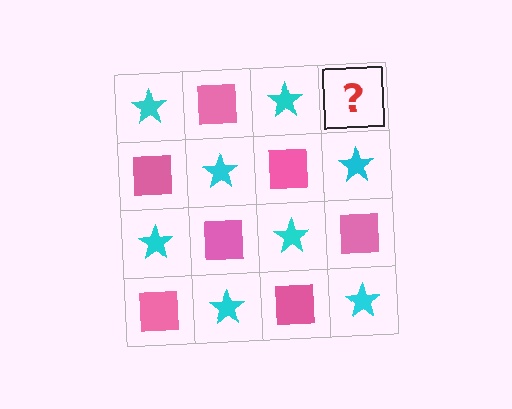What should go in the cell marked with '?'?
The missing cell should contain a pink square.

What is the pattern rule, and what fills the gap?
The rule is that it alternates cyan star and pink square in a checkerboard pattern. The gap should be filled with a pink square.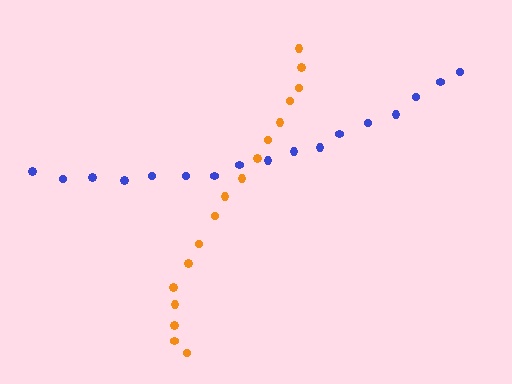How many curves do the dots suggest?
There are 2 distinct paths.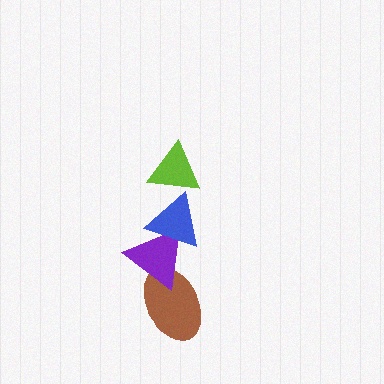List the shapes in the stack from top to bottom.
From top to bottom: the lime triangle, the blue triangle, the purple triangle, the brown ellipse.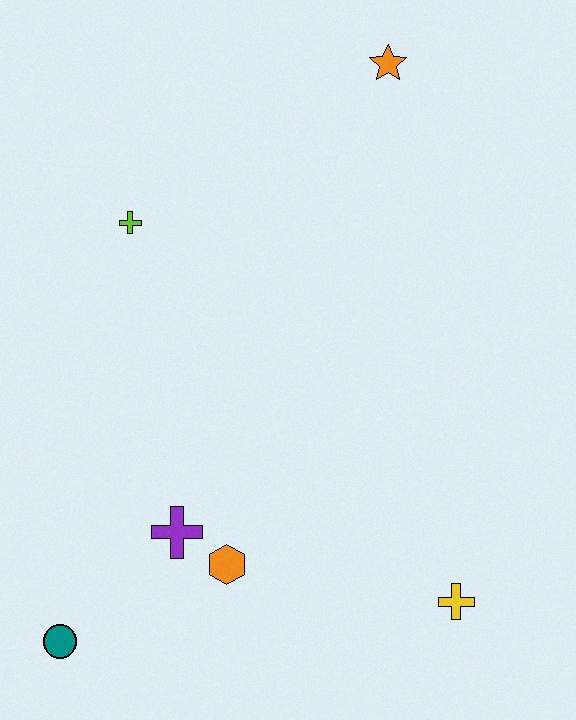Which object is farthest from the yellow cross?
The orange star is farthest from the yellow cross.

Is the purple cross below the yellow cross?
No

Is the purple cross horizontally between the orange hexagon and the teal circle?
Yes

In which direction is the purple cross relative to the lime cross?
The purple cross is below the lime cross.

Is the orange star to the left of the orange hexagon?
No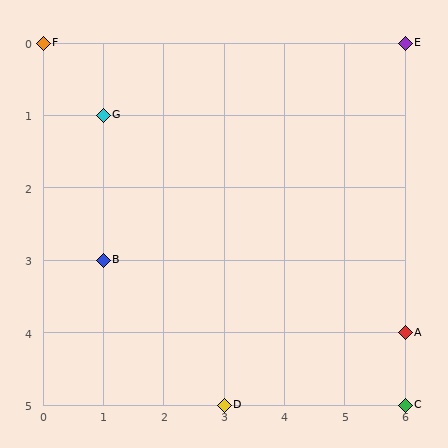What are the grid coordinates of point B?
Point B is at grid coordinates (1, 3).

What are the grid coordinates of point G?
Point G is at grid coordinates (1, 1).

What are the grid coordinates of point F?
Point F is at grid coordinates (0, 0).